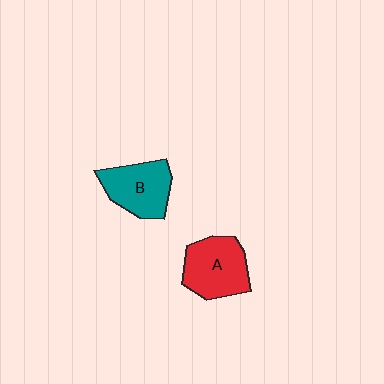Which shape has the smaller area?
Shape B (teal).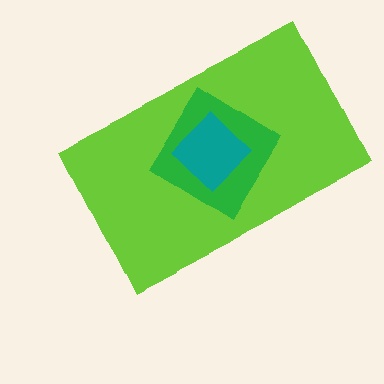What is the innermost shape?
The teal diamond.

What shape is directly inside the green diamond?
The teal diamond.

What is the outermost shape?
The lime rectangle.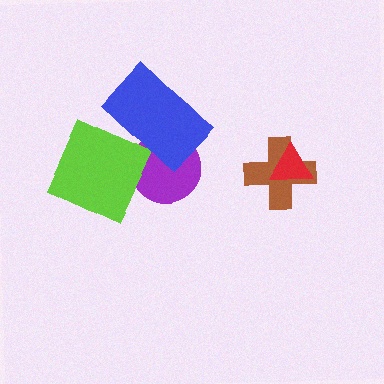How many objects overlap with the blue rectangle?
2 objects overlap with the blue rectangle.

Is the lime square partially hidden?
Yes, it is partially covered by another shape.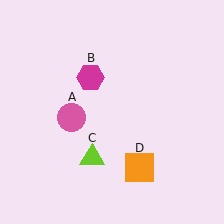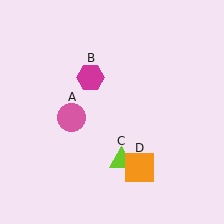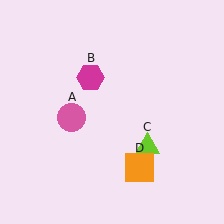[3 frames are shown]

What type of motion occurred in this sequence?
The lime triangle (object C) rotated counterclockwise around the center of the scene.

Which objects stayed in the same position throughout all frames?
Pink circle (object A) and magenta hexagon (object B) and orange square (object D) remained stationary.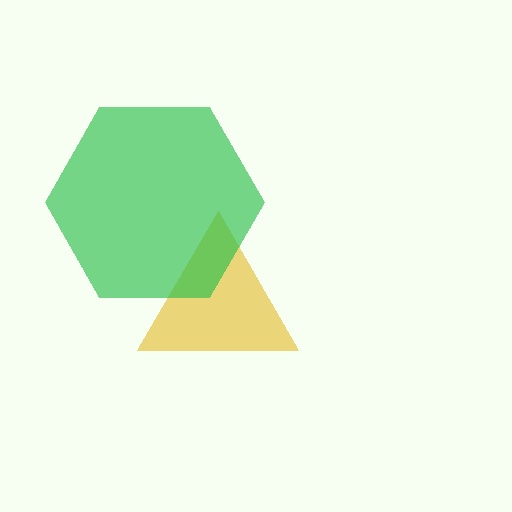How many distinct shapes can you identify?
There are 2 distinct shapes: a yellow triangle, a green hexagon.